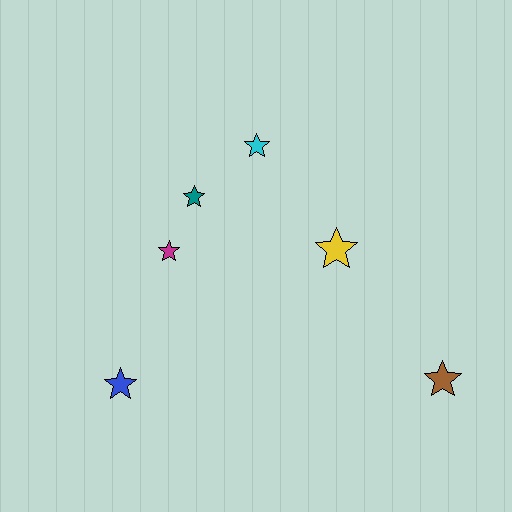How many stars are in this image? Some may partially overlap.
There are 6 stars.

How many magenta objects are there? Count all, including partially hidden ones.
There is 1 magenta object.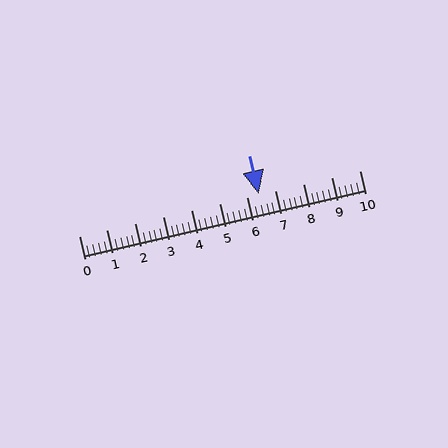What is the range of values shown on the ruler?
The ruler shows values from 0 to 10.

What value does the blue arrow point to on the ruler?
The blue arrow points to approximately 6.4.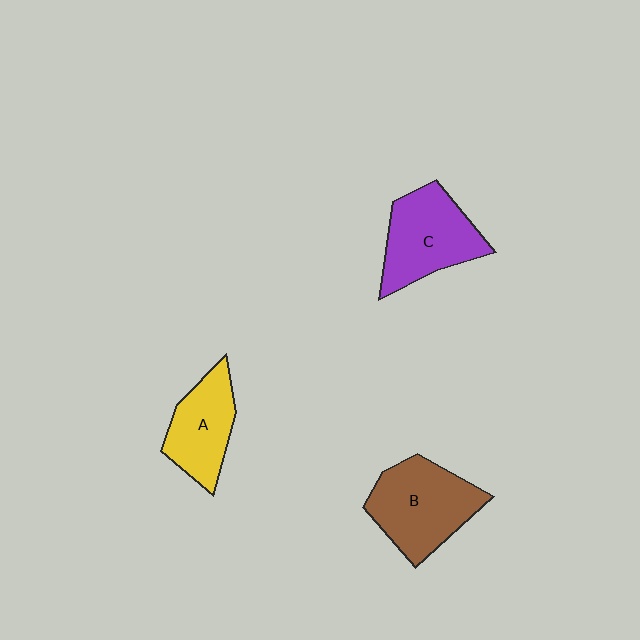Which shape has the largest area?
Shape B (brown).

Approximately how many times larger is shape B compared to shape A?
Approximately 1.3 times.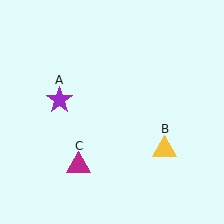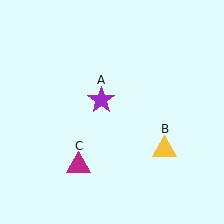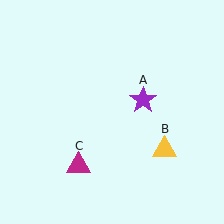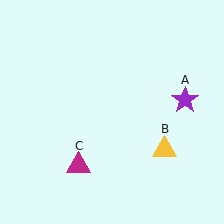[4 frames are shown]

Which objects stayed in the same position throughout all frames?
Yellow triangle (object B) and magenta triangle (object C) remained stationary.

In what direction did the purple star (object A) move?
The purple star (object A) moved right.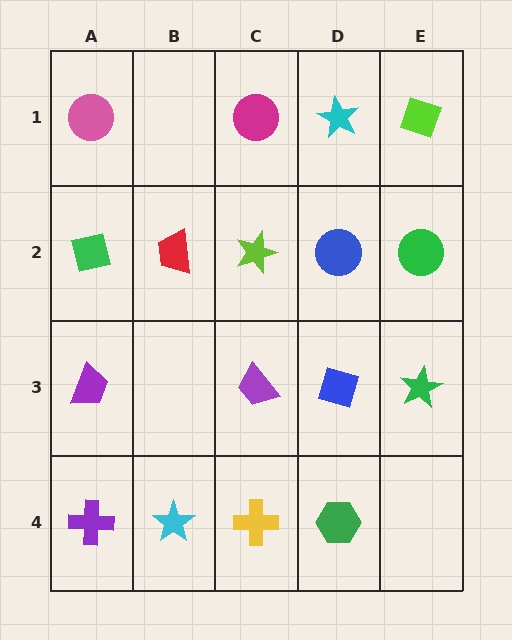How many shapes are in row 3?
4 shapes.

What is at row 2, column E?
A green circle.